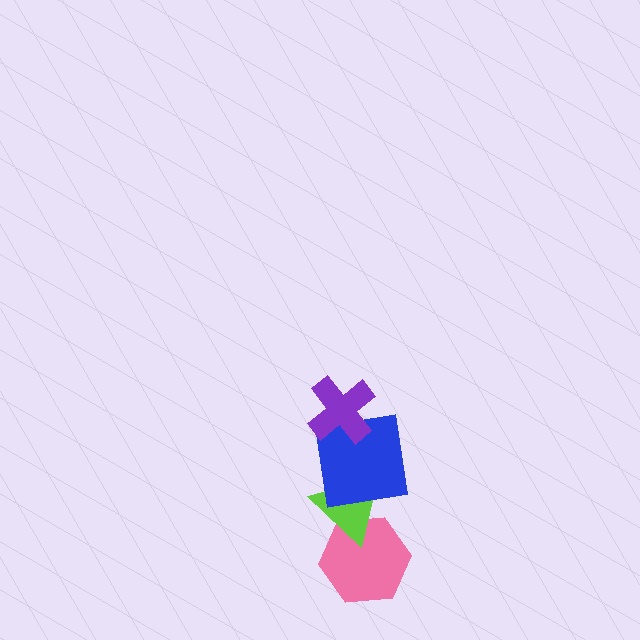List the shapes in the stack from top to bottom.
From top to bottom: the purple cross, the blue square, the lime triangle, the pink hexagon.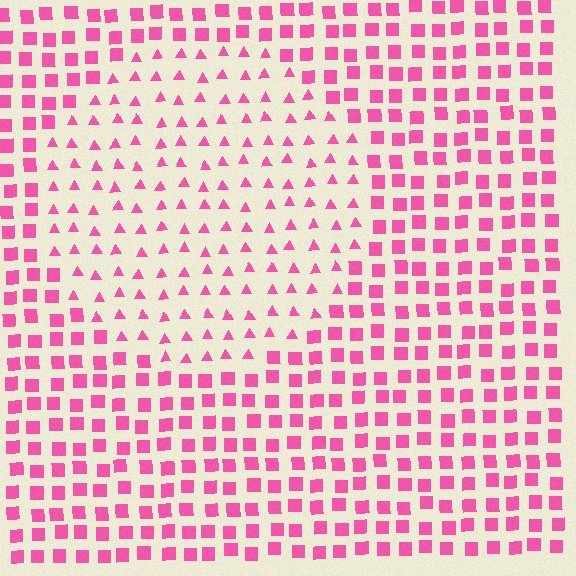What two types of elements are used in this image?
The image uses triangles inside the circle region and squares outside it.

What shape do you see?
I see a circle.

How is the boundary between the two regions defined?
The boundary is defined by a change in element shape: triangles inside vs. squares outside. All elements share the same color and spacing.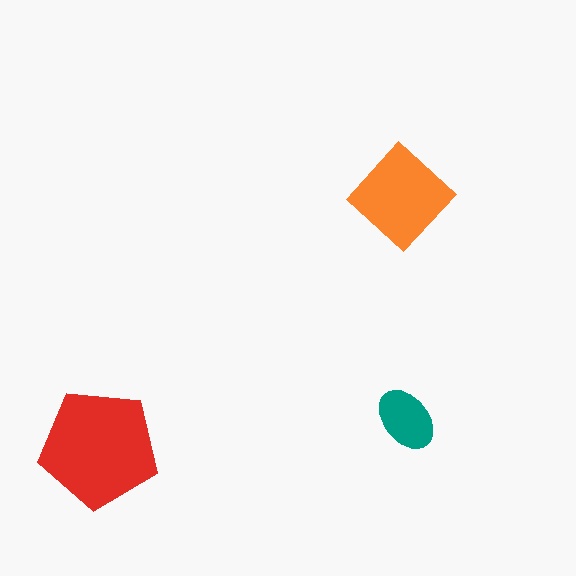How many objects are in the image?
There are 3 objects in the image.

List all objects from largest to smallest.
The red pentagon, the orange diamond, the teal ellipse.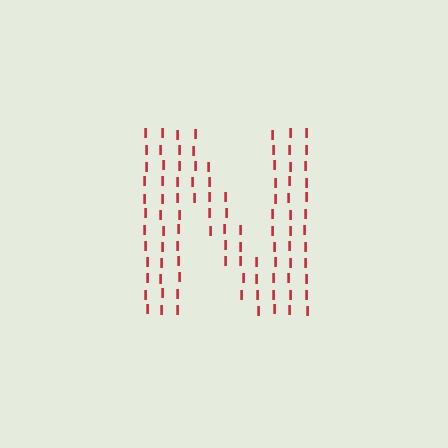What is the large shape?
The large shape is the letter N.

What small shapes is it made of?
It is made of small letter I's.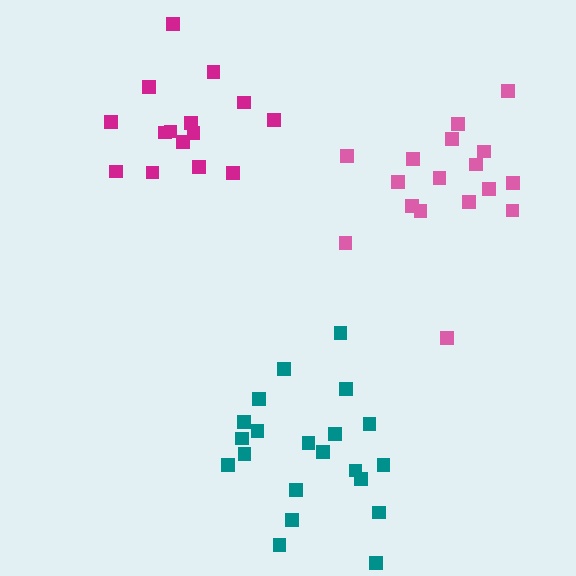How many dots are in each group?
Group 1: 21 dots, Group 2: 15 dots, Group 3: 17 dots (53 total).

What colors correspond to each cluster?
The clusters are colored: teal, magenta, pink.